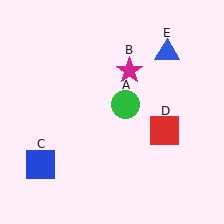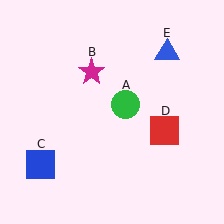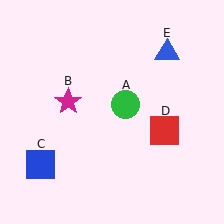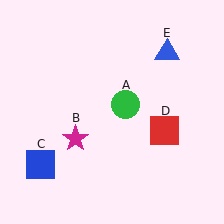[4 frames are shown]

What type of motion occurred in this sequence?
The magenta star (object B) rotated counterclockwise around the center of the scene.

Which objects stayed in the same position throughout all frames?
Green circle (object A) and blue square (object C) and red square (object D) and blue triangle (object E) remained stationary.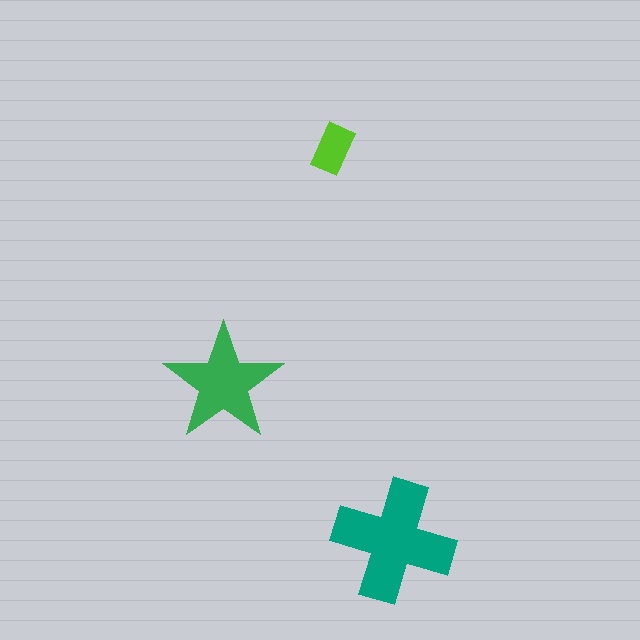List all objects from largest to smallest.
The teal cross, the green star, the lime rectangle.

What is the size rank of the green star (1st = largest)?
2nd.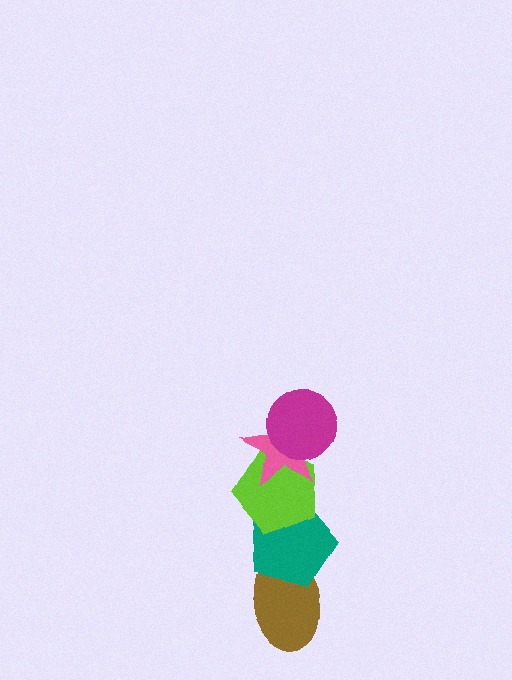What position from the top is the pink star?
The pink star is 2nd from the top.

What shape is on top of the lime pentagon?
The pink star is on top of the lime pentagon.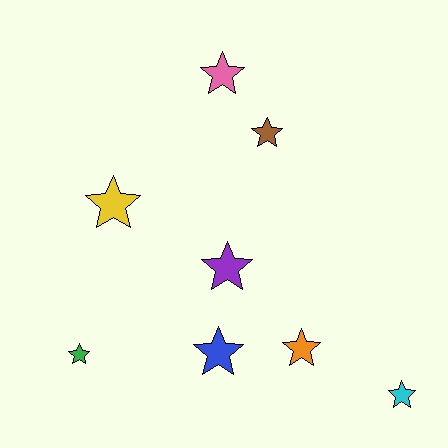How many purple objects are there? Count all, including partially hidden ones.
There is 1 purple object.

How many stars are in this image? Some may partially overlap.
There are 8 stars.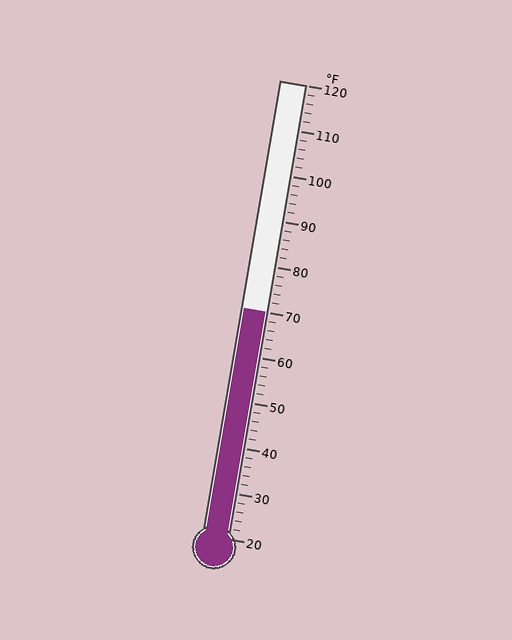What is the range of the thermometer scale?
The thermometer scale ranges from 20°F to 120°F.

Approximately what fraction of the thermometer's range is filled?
The thermometer is filled to approximately 50% of its range.